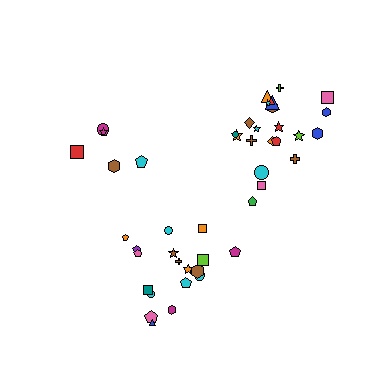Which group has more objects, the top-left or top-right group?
The top-right group.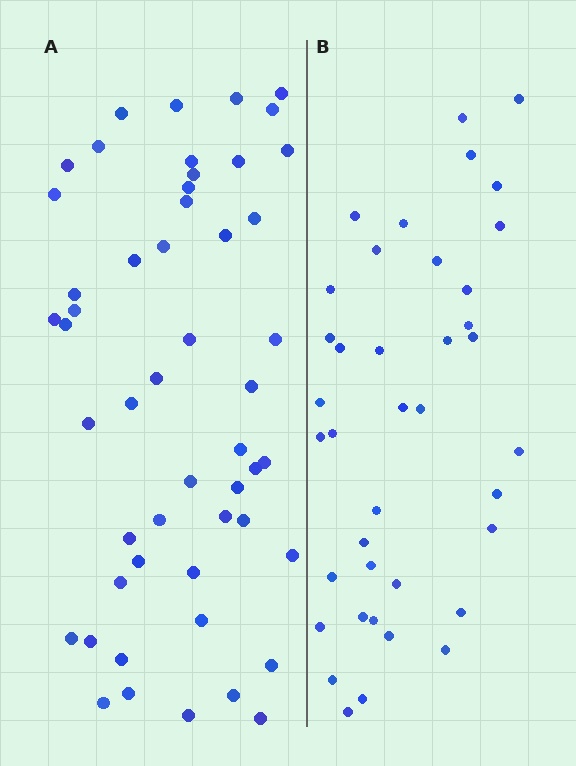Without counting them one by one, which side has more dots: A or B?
Region A (the left region) has more dots.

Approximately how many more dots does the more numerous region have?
Region A has roughly 12 or so more dots than region B.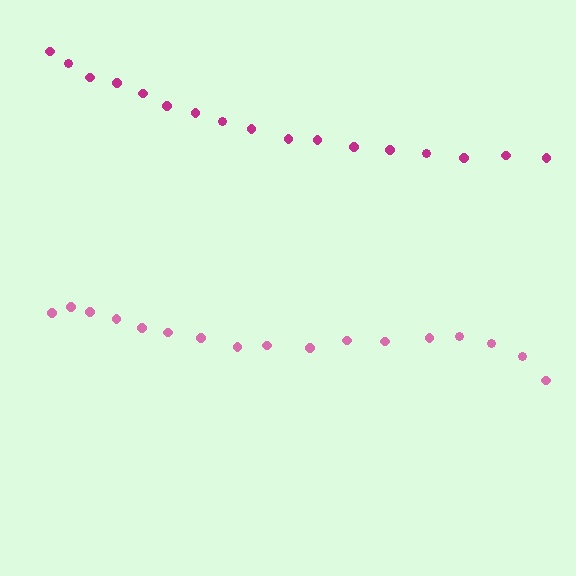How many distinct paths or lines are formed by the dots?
There are 2 distinct paths.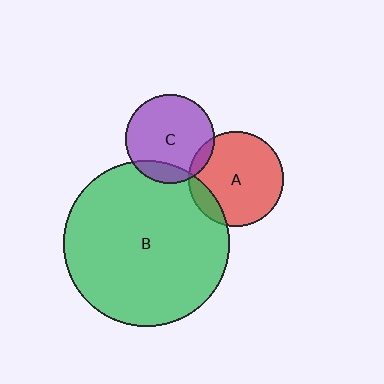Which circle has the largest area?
Circle B (green).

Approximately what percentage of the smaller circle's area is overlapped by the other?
Approximately 15%.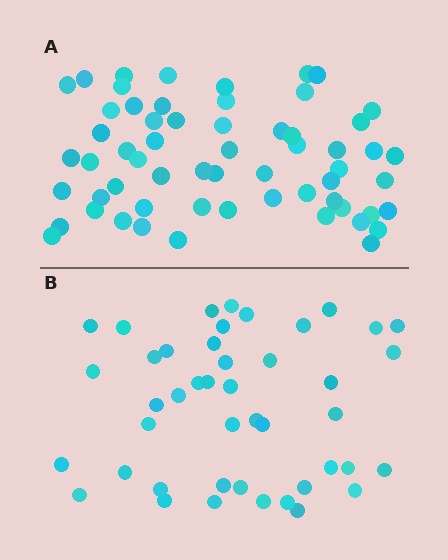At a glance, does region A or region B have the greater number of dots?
Region A (the top region) has more dots.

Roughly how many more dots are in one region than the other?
Region A has approximately 15 more dots than region B.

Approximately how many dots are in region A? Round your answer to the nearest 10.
About 60 dots.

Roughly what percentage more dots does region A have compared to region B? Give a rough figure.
About 35% more.